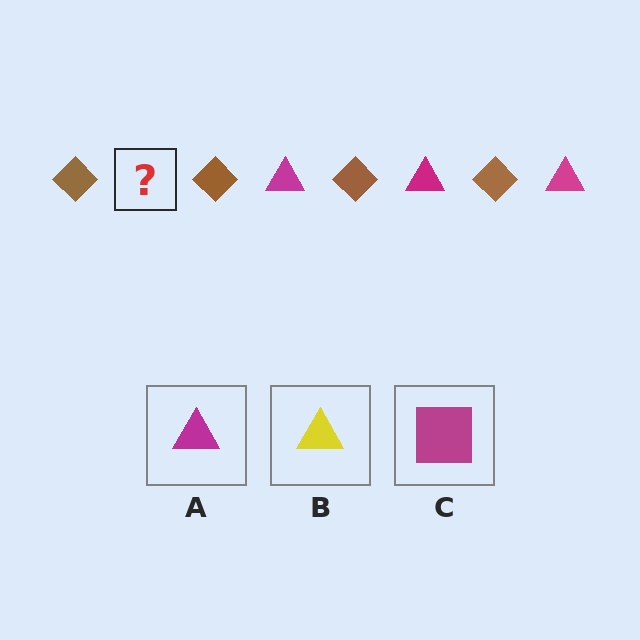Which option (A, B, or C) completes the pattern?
A.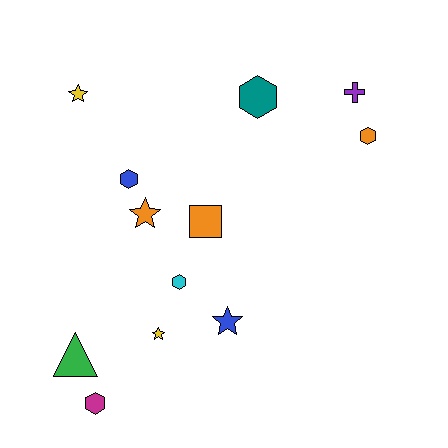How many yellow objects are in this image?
There are 2 yellow objects.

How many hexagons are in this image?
There are 5 hexagons.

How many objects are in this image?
There are 12 objects.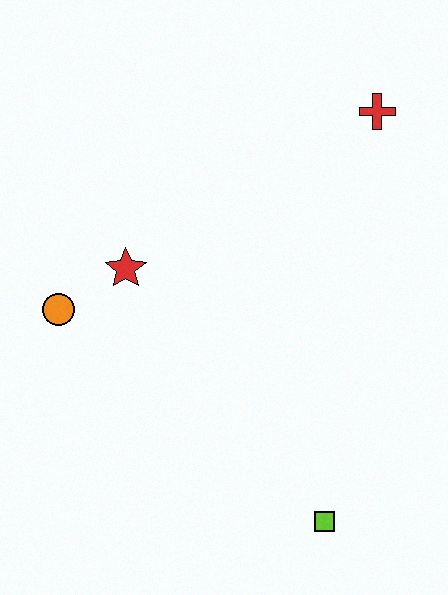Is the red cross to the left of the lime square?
No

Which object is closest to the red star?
The orange circle is closest to the red star.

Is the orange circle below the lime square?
No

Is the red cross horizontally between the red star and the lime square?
No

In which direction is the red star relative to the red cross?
The red star is to the left of the red cross.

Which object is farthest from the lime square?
The red cross is farthest from the lime square.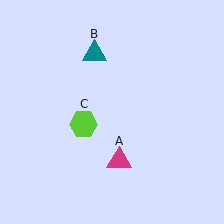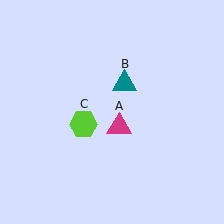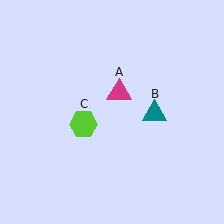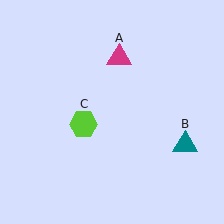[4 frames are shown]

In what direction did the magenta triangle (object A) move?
The magenta triangle (object A) moved up.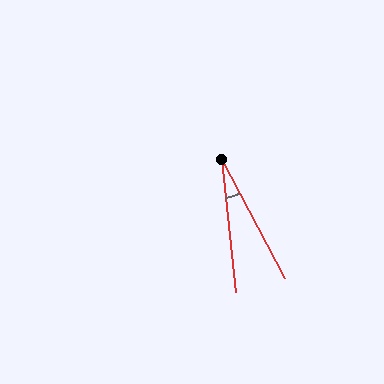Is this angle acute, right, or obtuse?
It is acute.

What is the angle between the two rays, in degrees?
Approximately 22 degrees.